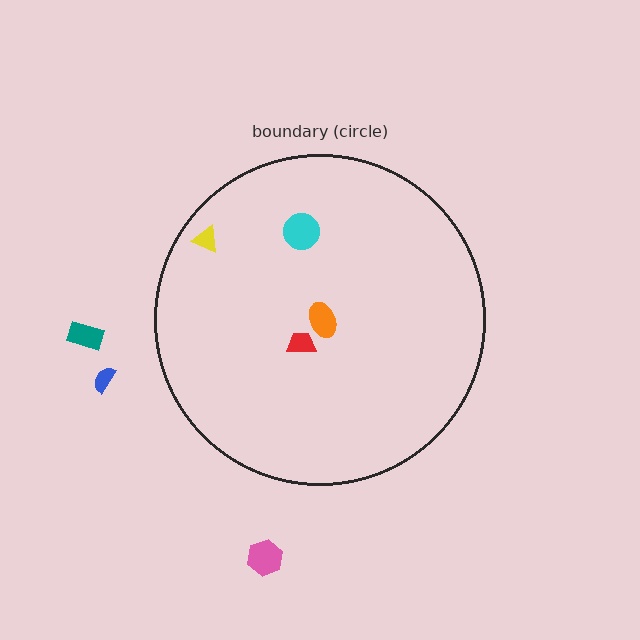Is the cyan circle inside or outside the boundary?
Inside.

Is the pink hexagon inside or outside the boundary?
Outside.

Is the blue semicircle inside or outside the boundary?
Outside.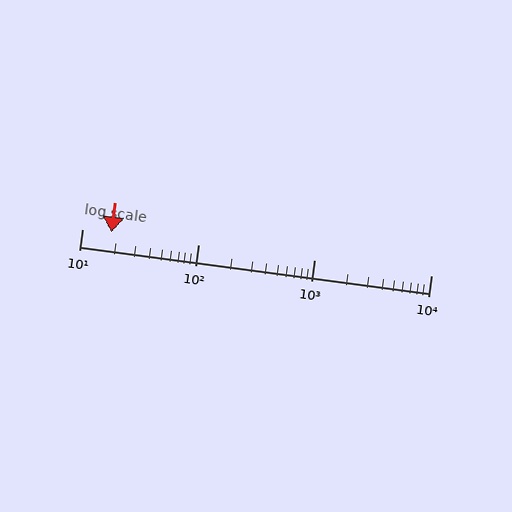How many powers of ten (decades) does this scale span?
The scale spans 3 decades, from 10 to 10000.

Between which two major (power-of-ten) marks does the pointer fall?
The pointer is between 10 and 100.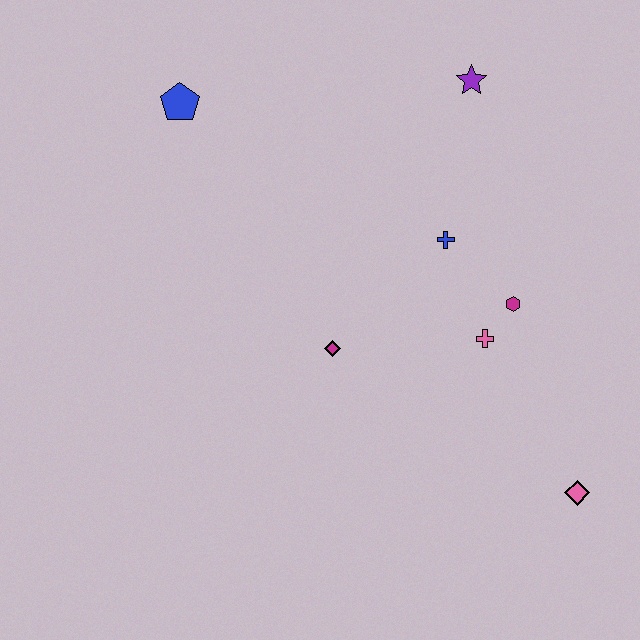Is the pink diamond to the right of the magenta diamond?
Yes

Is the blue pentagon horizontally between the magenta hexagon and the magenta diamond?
No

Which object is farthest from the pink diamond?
The blue pentagon is farthest from the pink diamond.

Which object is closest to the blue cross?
The magenta hexagon is closest to the blue cross.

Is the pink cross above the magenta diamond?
Yes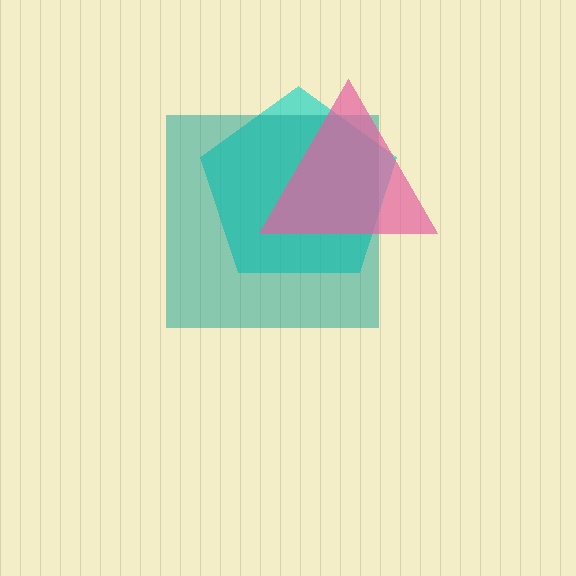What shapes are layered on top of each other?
The layered shapes are: a cyan pentagon, a teal square, a pink triangle.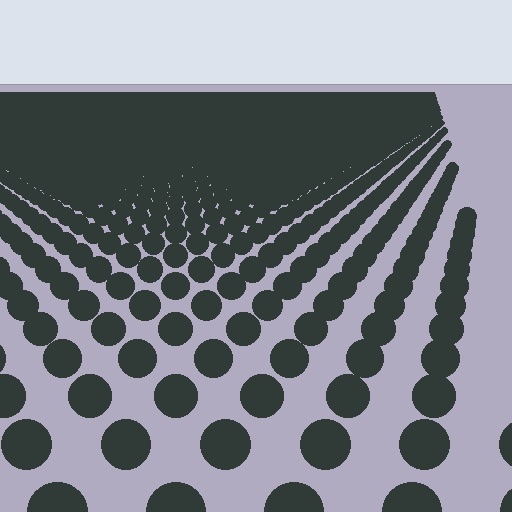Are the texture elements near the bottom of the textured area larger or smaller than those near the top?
Larger. Near the bottom, elements are closer to the viewer and appear at a bigger on-screen size.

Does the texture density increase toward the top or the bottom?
Density increases toward the top.